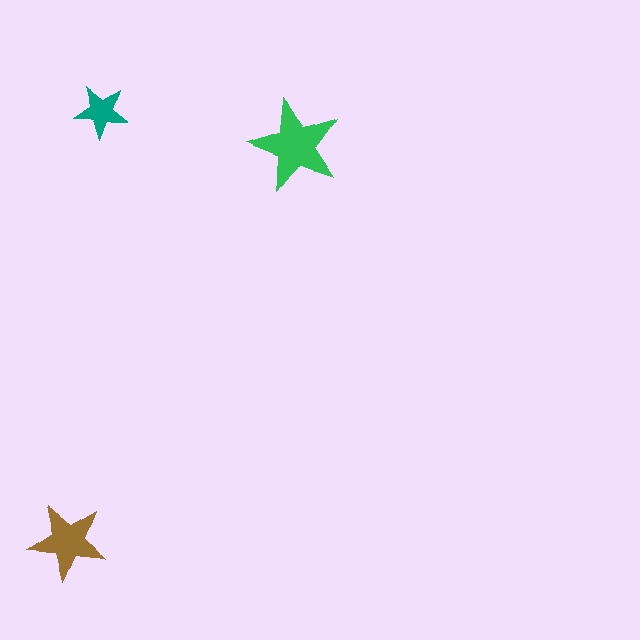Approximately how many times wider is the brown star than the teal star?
About 1.5 times wider.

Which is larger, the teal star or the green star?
The green one.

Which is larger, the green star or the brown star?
The green one.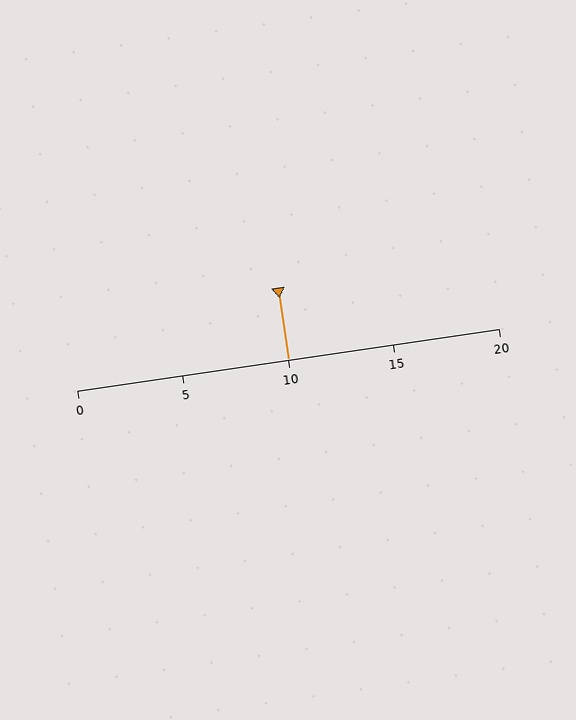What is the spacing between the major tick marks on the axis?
The major ticks are spaced 5 apart.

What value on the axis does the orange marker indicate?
The marker indicates approximately 10.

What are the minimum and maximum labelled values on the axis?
The axis runs from 0 to 20.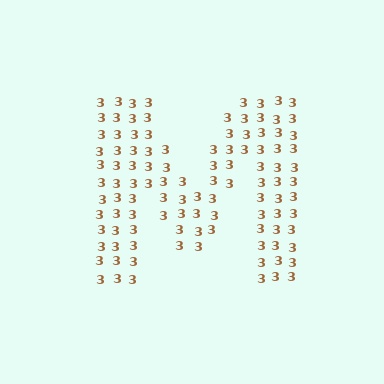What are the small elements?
The small elements are digit 3's.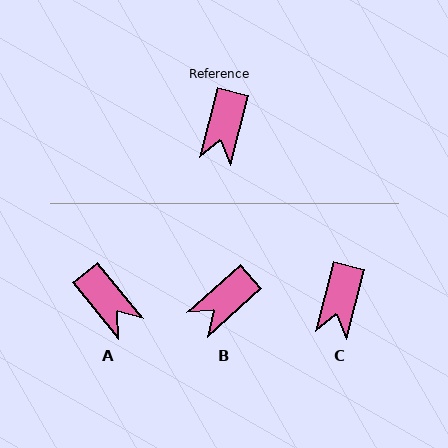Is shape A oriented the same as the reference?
No, it is off by about 54 degrees.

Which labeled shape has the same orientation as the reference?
C.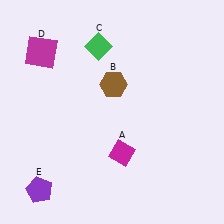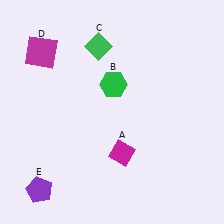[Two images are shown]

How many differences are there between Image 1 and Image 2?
There is 1 difference between the two images.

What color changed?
The hexagon (B) changed from brown in Image 1 to green in Image 2.